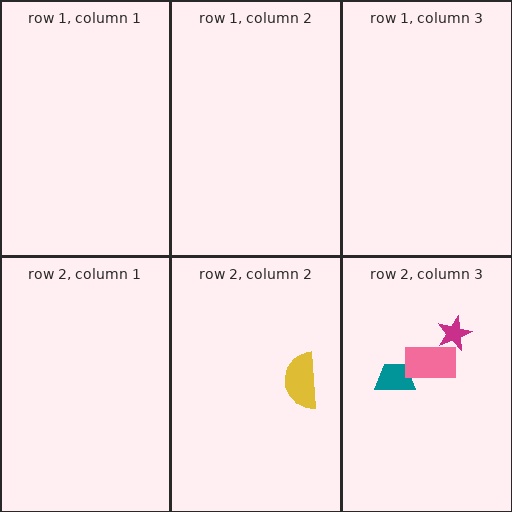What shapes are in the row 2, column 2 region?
The yellow semicircle.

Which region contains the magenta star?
The row 2, column 3 region.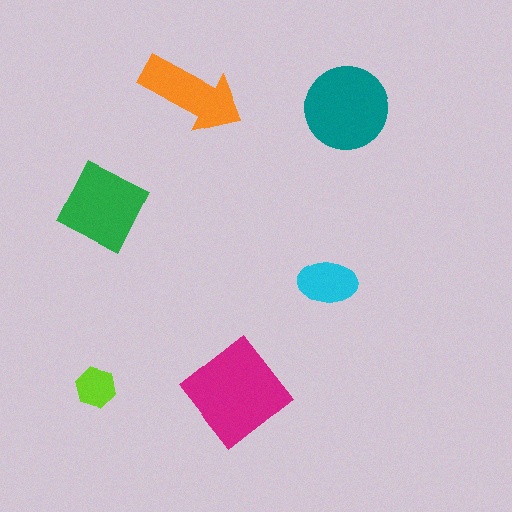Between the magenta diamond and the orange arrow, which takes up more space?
The magenta diamond.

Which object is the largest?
The magenta diamond.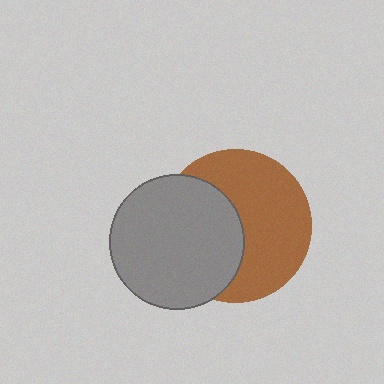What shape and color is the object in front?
The object in front is a gray circle.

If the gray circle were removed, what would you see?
You would see the complete brown circle.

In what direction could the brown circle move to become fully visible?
The brown circle could move right. That would shift it out from behind the gray circle entirely.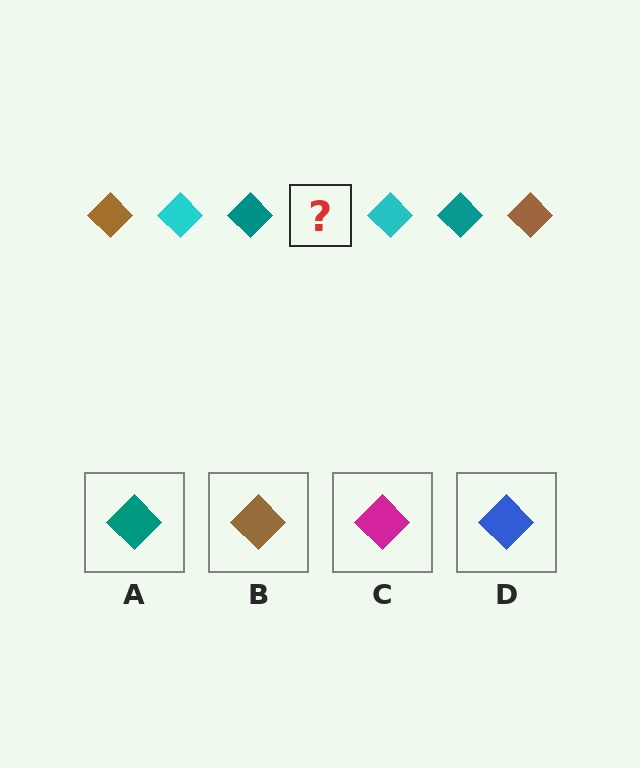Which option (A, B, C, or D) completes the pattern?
B.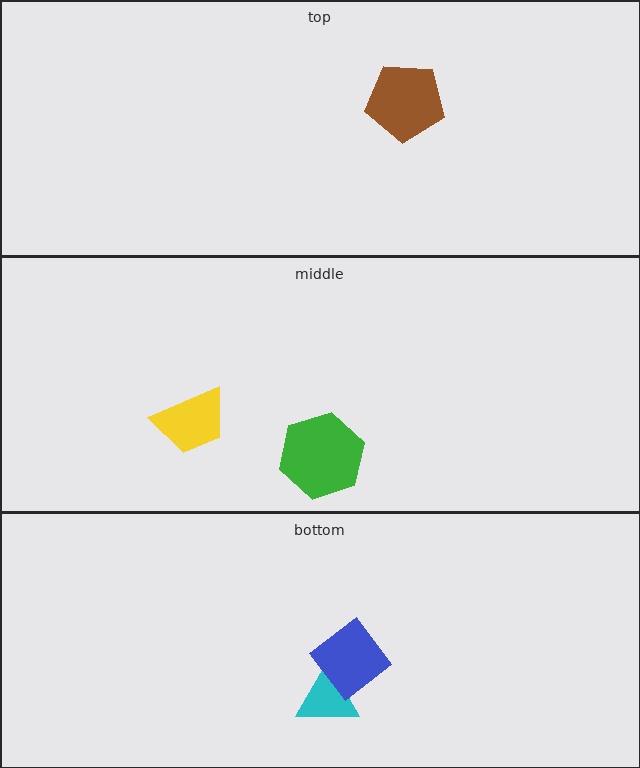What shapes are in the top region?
The brown pentagon.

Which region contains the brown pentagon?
The top region.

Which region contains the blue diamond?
The bottom region.